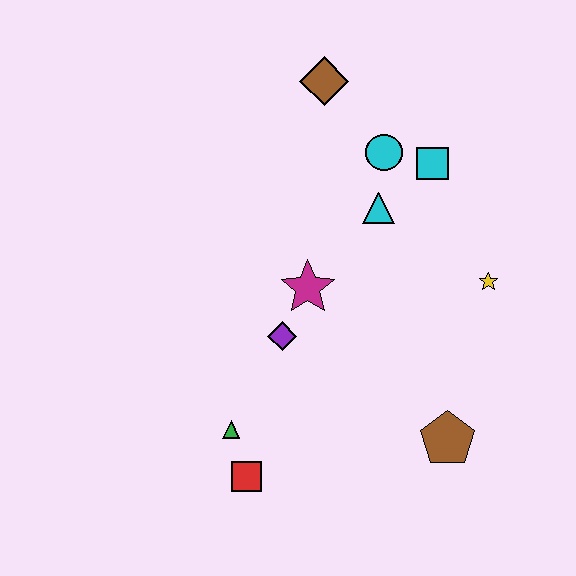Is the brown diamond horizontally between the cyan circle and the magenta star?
Yes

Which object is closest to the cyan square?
The cyan circle is closest to the cyan square.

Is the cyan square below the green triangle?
No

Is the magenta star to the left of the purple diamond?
No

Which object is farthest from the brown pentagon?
The brown diamond is farthest from the brown pentagon.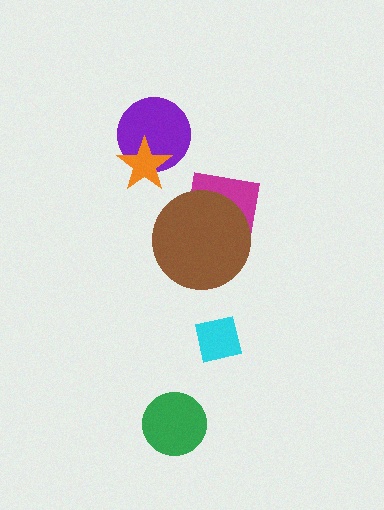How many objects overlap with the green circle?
0 objects overlap with the green circle.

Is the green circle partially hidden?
No, no other shape covers it.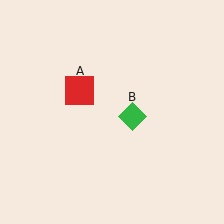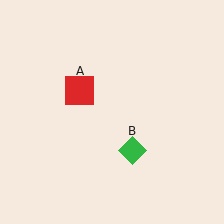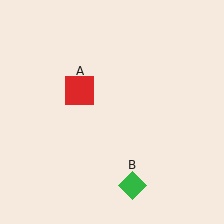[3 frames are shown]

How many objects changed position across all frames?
1 object changed position: green diamond (object B).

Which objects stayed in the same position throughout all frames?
Red square (object A) remained stationary.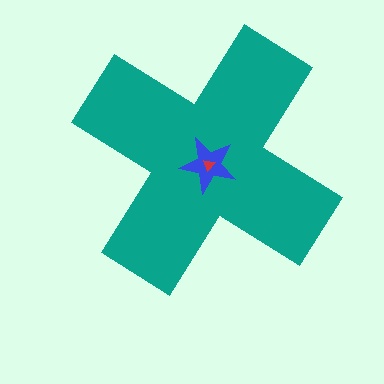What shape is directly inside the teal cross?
The blue star.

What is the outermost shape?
The teal cross.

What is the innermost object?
The red triangle.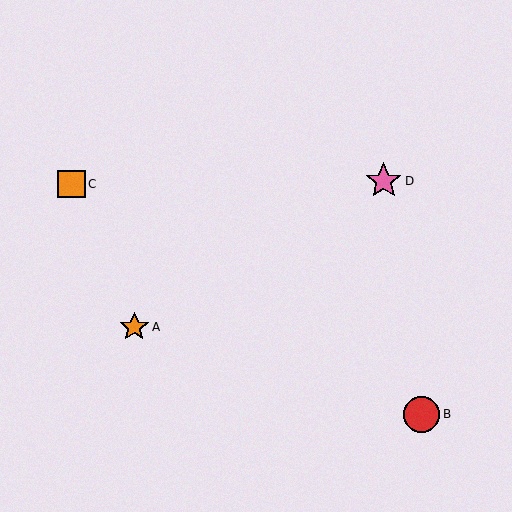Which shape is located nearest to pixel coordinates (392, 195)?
The pink star (labeled D) at (384, 181) is nearest to that location.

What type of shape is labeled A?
Shape A is an orange star.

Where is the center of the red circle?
The center of the red circle is at (421, 414).